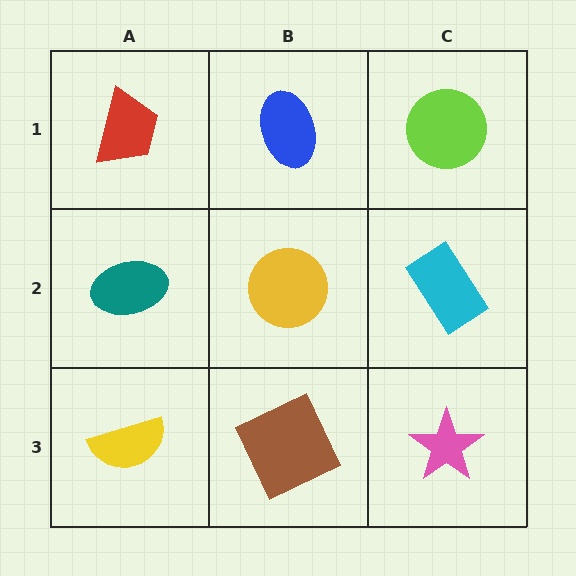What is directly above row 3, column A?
A teal ellipse.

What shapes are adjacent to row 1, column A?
A teal ellipse (row 2, column A), a blue ellipse (row 1, column B).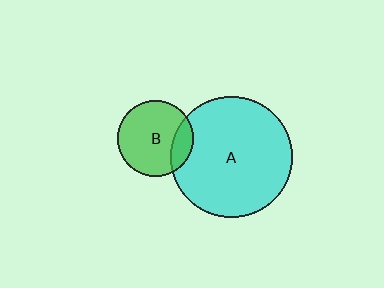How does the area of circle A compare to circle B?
Approximately 2.5 times.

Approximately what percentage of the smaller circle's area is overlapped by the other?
Approximately 20%.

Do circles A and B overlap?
Yes.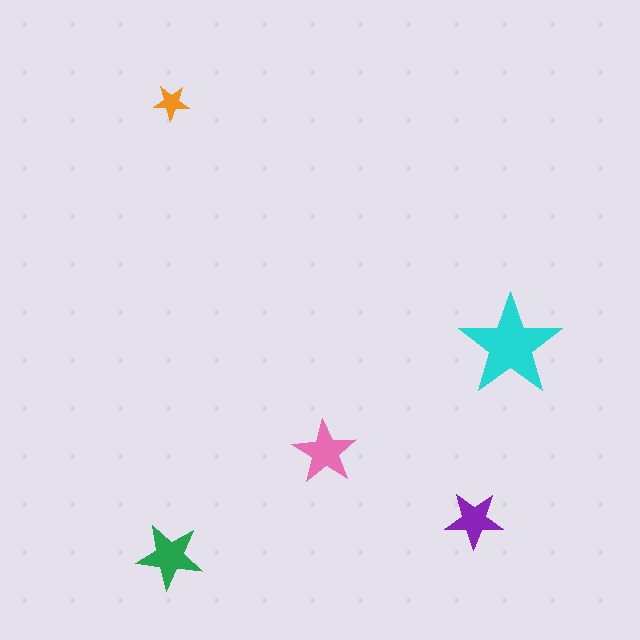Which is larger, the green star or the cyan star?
The cyan one.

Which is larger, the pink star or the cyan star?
The cyan one.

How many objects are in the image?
There are 5 objects in the image.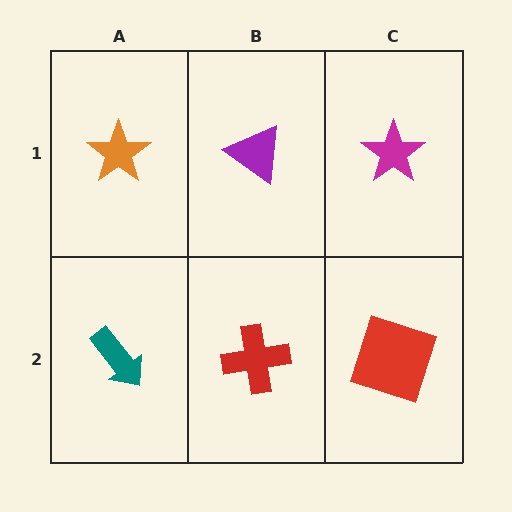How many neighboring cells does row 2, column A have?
2.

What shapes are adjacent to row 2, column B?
A purple triangle (row 1, column B), a teal arrow (row 2, column A), a red square (row 2, column C).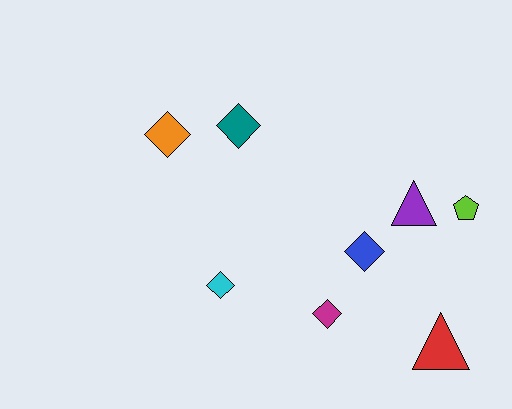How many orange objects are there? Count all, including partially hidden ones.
There is 1 orange object.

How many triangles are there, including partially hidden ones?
There are 2 triangles.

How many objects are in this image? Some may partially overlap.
There are 8 objects.